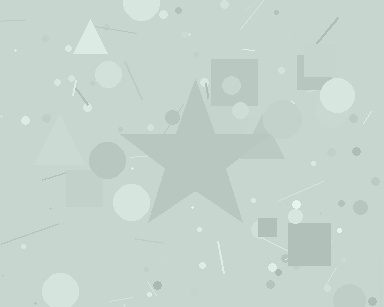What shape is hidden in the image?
A star is hidden in the image.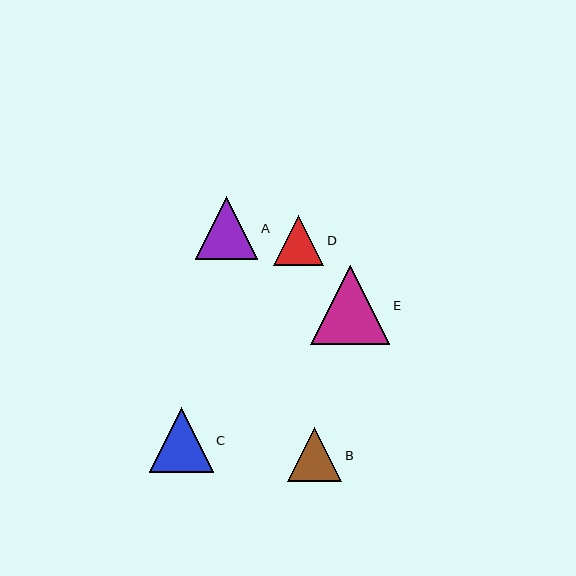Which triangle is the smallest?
Triangle D is the smallest with a size of approximately 50 pixels.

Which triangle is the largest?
Triangle E is the largest with a size of approximately 79 pixels.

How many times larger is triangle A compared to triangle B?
Triangle A is approximately 1.2 times the size of triangle B.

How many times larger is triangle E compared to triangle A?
Triangle E is approximately 1.3 times the size of triangle A.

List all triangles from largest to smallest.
From largest to smallest: E, C, A, B, D.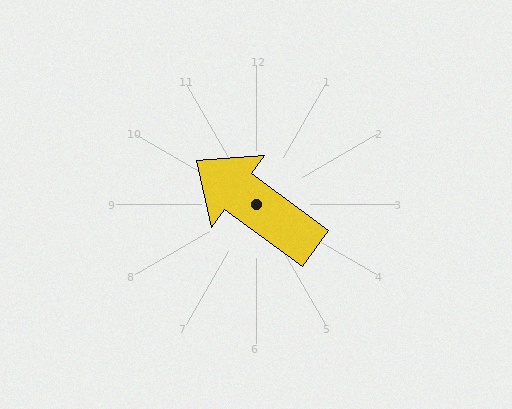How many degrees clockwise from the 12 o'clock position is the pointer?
Approximately 307 degrees.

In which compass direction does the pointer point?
Northwest.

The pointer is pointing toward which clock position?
Roughly 10 o'clock.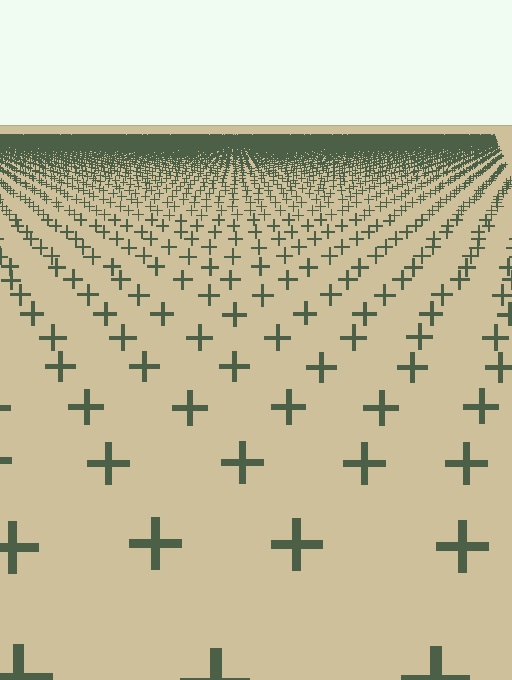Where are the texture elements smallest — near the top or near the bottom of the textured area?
Near the top.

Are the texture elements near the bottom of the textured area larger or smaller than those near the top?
Larger. Near the bottom, elements are closer to the viewer and appear at a bigger on-screen size.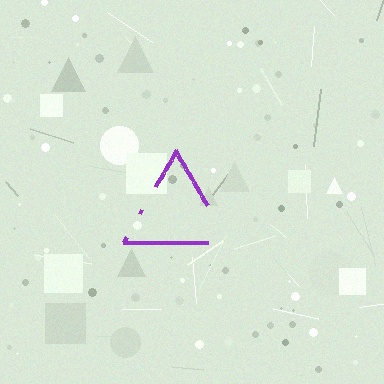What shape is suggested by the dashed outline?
The dashed outline suggests a triangle.